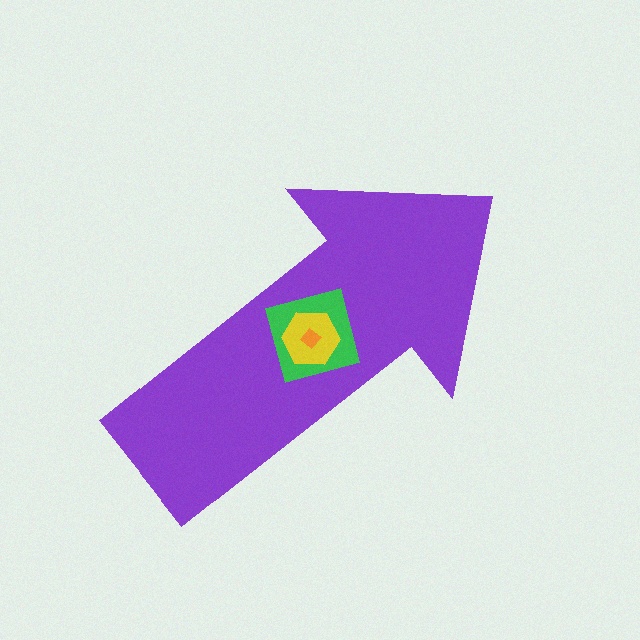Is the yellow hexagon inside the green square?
Yes.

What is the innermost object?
The orange diamond.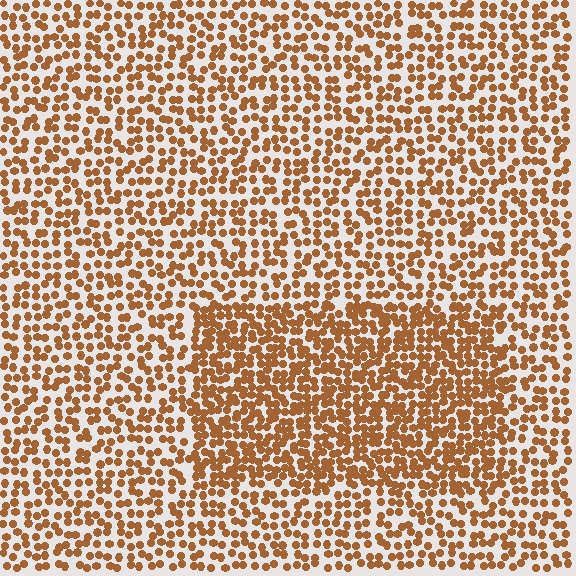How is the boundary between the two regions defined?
The boundary is defined by a change in element density (approximately 1.7x ratio). All elements are the same color, size, and shape.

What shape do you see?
I see a rectangle.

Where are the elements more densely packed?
The elements are more densely packed inside the rectangle boundary.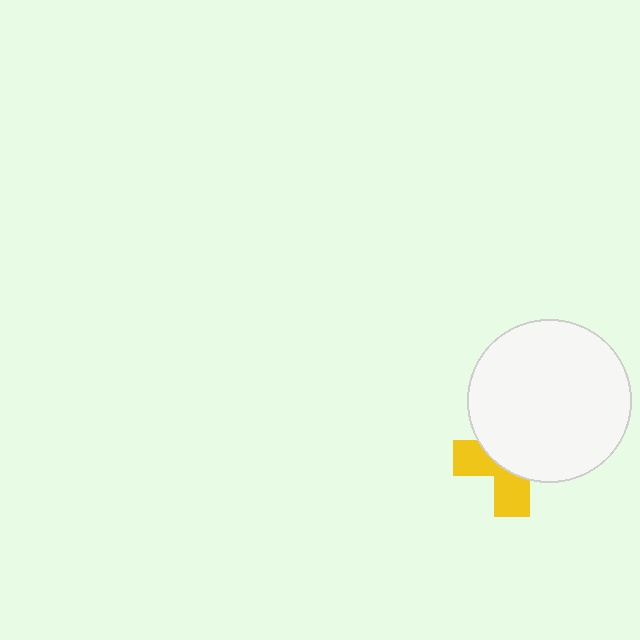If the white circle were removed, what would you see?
You would see the complete yellow cross.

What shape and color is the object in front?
The object in front is a white circle.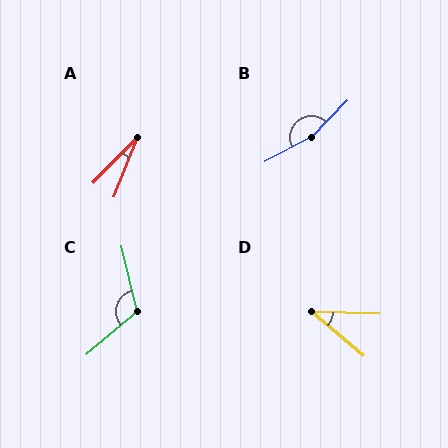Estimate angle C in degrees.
Approximately 117 degrees.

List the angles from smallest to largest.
A (23°), D (38°), C (117°), B (162°).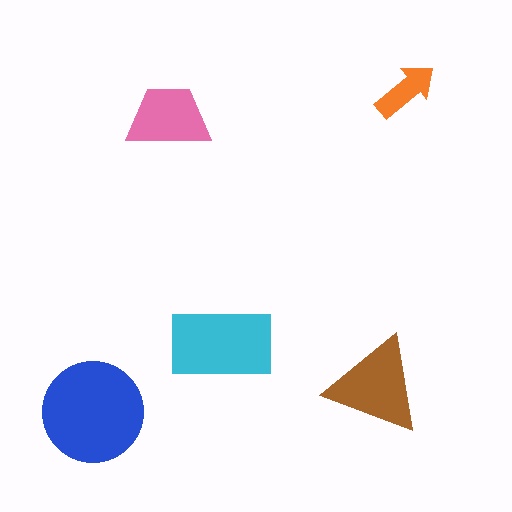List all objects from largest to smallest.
The blue circle, the cyan rectangle, the brown triangle, the pink trapezoid, the orange arrow.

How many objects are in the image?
There are 5 objects in the image.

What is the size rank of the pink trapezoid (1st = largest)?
4th.